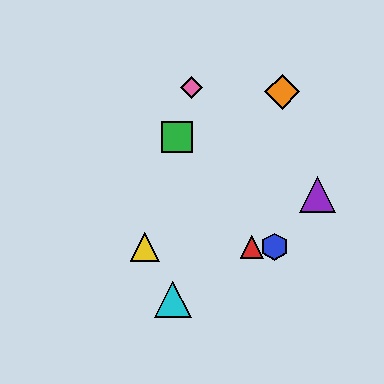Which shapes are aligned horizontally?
The red triangle, the blue hexagon, the yellow triangle are aligned horizontally.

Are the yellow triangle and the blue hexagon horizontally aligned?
Yes, both are at y≈247.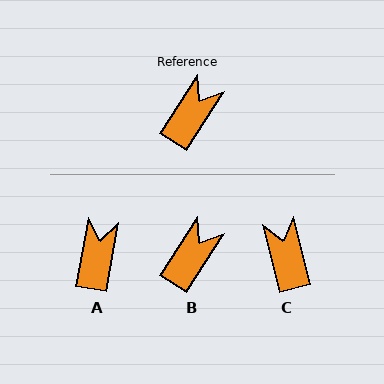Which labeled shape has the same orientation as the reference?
B.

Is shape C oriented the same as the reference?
No, it is off by about 47 degrees.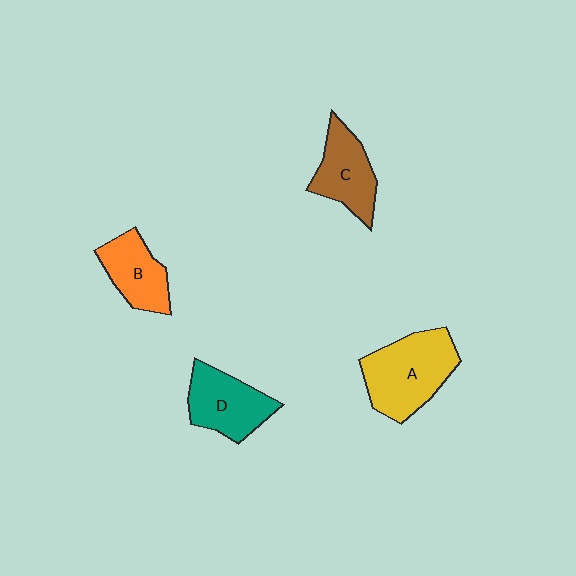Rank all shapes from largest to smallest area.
From largest to smallest: A (yellow), D (teal), C (brown), B (orange).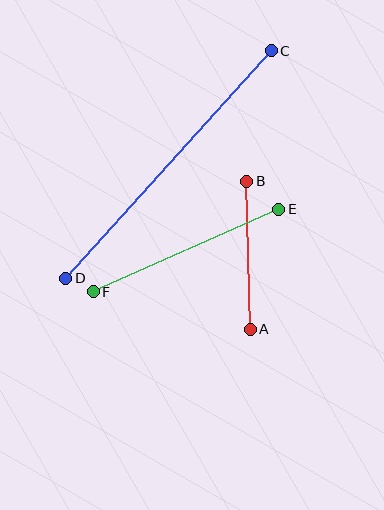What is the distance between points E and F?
The distance is approximately 203 pixels.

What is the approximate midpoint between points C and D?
The midpoint is at approximately (168, 165) pixels.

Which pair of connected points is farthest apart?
Points C and D are farthest apart.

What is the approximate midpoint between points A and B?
The midpoint is at approximately (248, 255) pixels.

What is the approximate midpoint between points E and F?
The midpoint is at approximately (186, 251) pixels.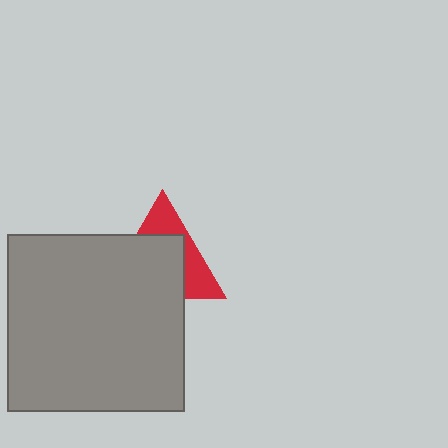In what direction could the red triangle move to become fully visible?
The red triangle could move up. That would shift it out from behind the gray square entirely.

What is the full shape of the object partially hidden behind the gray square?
The partially hidden object is a red triangle.